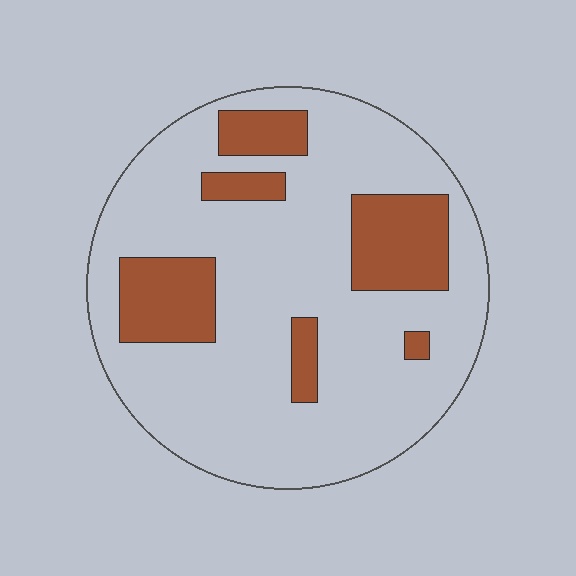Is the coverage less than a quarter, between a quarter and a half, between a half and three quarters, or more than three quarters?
Less than a quarter.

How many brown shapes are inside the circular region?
6.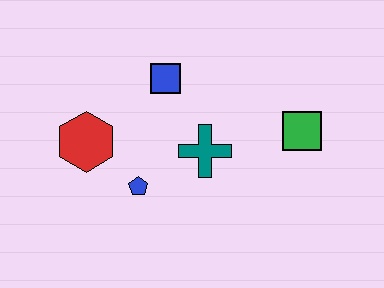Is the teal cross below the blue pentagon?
No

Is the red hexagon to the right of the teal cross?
No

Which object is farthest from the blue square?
The green square is farthest from the blue square.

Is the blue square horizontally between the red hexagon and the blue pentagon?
No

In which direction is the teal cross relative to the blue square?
The teal cross is below the blue square.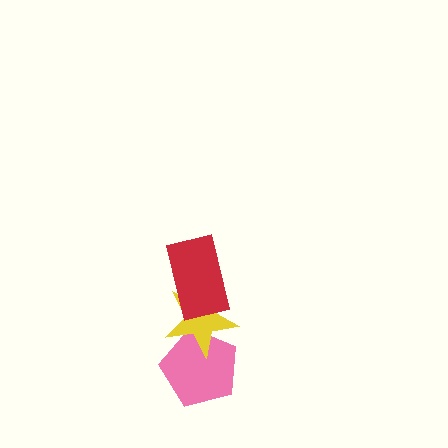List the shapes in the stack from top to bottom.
From top to bottom: the red rectangle, the yellow star, the pink pentagon.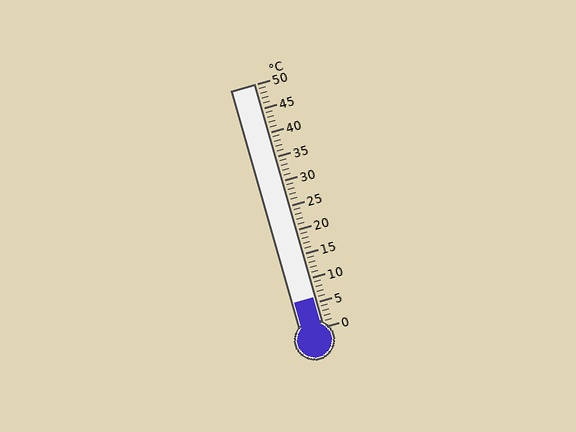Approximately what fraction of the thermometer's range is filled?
The thermometer is filled to approximately 10% of its range.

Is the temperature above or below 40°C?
The temperature is below 40°C.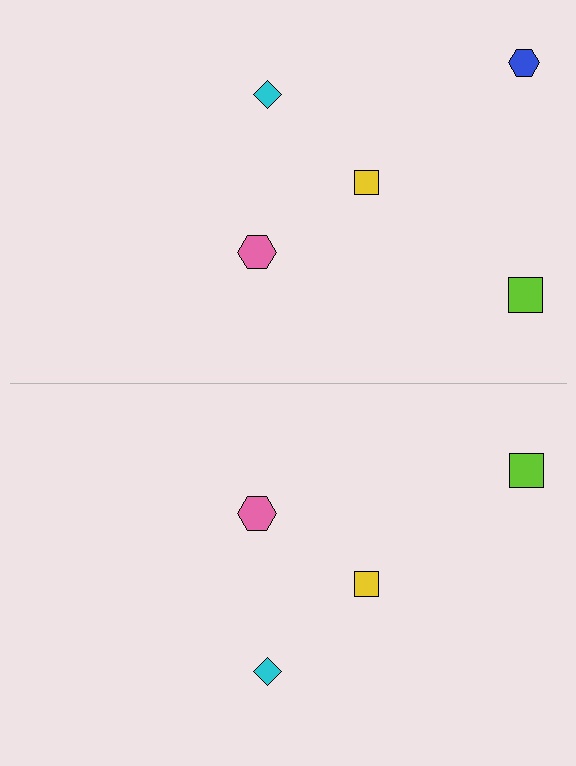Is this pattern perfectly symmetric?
No, the pattern is not perfectly symmetric. A blue hexagon is missing from the bottom side.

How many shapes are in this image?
There are 9 shapes in this image.